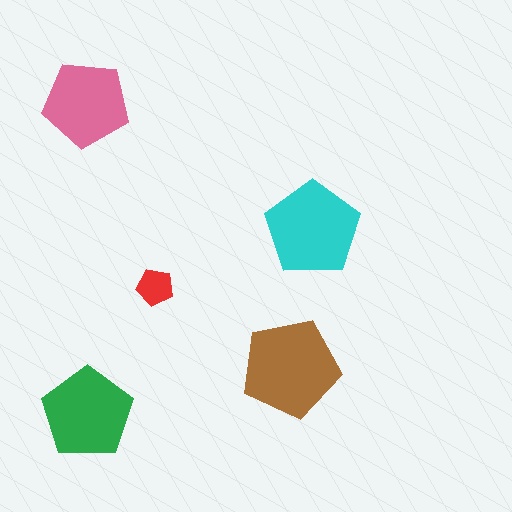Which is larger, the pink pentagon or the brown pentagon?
The brown one.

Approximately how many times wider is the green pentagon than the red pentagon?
About 2.5 times wider.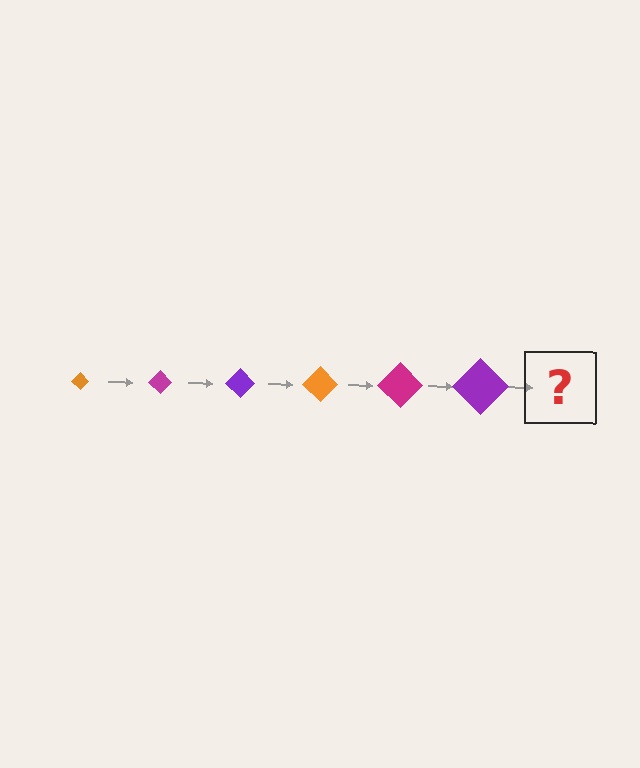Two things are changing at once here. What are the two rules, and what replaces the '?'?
The two rules are that the diamond grows larger each step and the color cycles through orange, magenta, and purple. The '?' should be an orange diamond, larger than the previous one.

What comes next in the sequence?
The next element should be an orange diamond, larger than the previous one.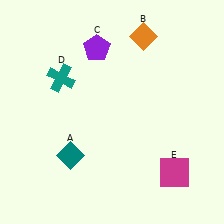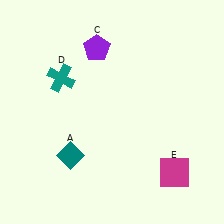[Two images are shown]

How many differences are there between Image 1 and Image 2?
There is 1 difference between the two images.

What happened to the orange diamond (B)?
The orange diamond (B) was removed in Image 2. It was in the top-right area of Image 1.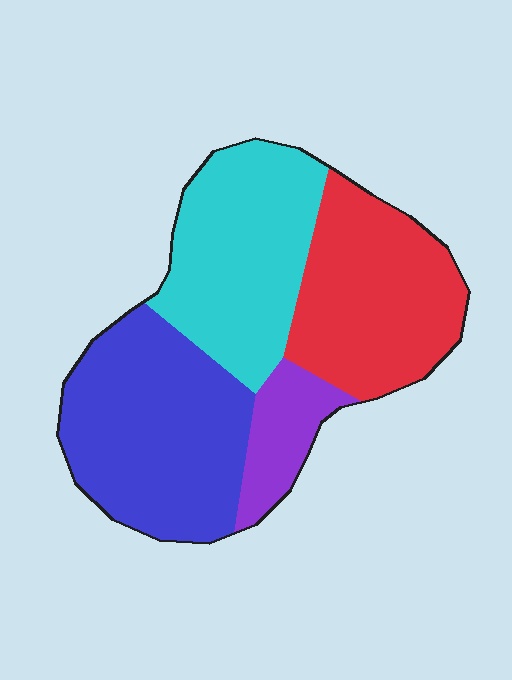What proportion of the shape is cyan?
Cyan takes up between a quarter and a half of the shape.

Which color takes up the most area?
Blue, at roughly 35%.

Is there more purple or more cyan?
Cyan.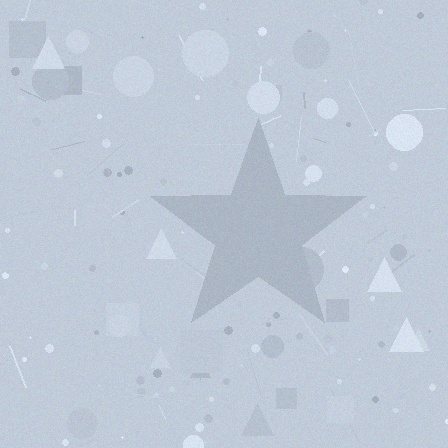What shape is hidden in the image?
A star is hidden in the image.